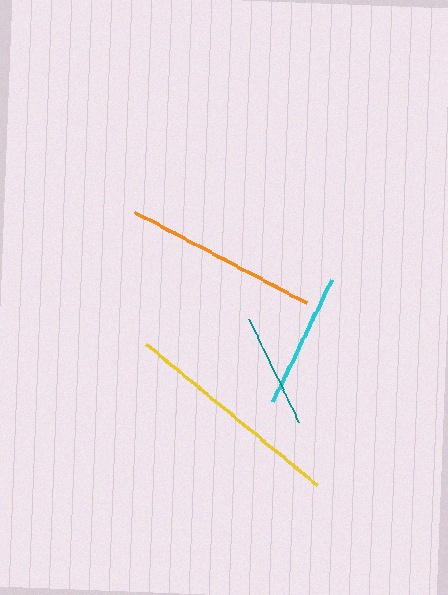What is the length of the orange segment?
The orange segment is approximately 194 pixels long.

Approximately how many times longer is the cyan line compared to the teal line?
The cyan line is approximately 1.2 times the length of the teal line.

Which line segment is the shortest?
The teal line is the shortest at approximately 115 pixels.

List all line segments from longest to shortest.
From longest to shortest: yellow, orange, cyan, teal.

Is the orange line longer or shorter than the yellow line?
The yellow line is longer than the orange line.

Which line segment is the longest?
The yellow line is the longest at approximately 221 pixels.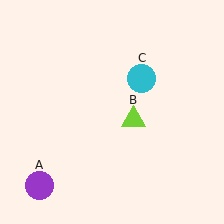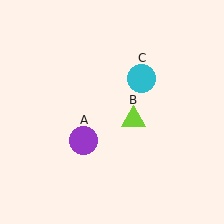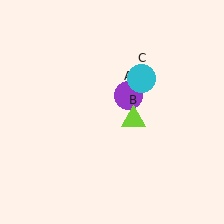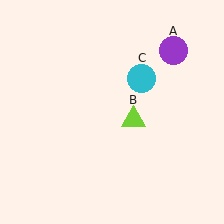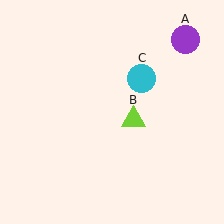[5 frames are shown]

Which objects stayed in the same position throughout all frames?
Lime triangle (object B) and cyan circle (object C) remained stationary.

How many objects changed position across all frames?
1 object changed position: purple circle (object A).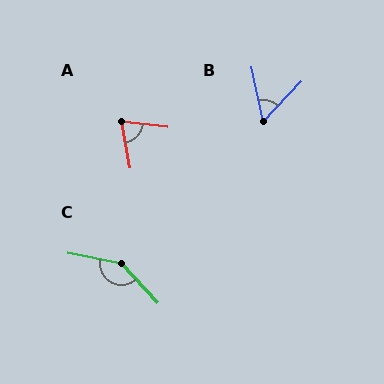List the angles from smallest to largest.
B (55°), A (73°), C (143°).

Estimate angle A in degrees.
Approximately 73 degrees.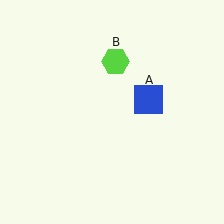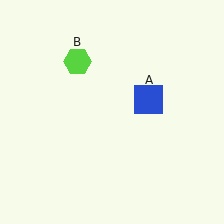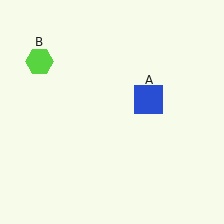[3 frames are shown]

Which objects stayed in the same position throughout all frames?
Blue square (object A) remained stationary.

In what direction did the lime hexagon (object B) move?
The lime hexagon (object B) moved left.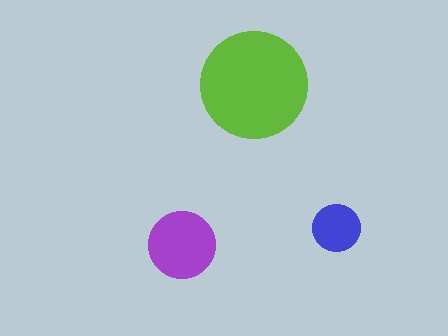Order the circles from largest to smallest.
the lime one, the purple one, the blue one.